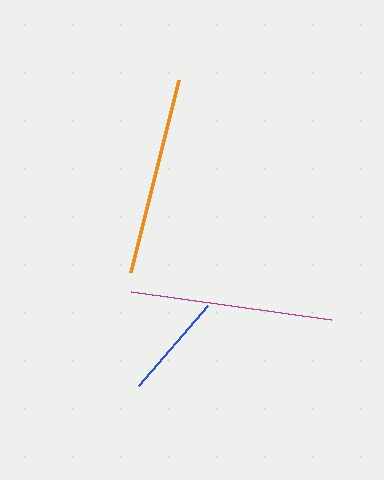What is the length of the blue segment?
The blue segment is approximately 106 pixels long.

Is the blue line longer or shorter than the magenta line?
The magenta line is longer than the blue line.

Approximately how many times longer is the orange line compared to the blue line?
The orange line is approximately 1.9 times the length of the blue line.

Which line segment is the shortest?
The blue line is the shortest at approximately 106 pixels.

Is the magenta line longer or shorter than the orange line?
The magenta line is longer than the orange line.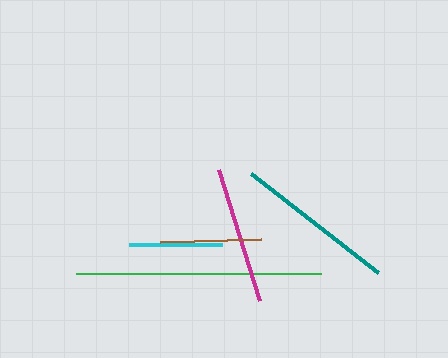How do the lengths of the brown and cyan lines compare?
The brown and cyan lines are approximately the same length.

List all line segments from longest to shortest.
From longest to shortest: green, teal, magenta, brown, cyan.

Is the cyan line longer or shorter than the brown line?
The brown line is longer than the cyan line.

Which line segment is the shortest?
The cyan line is the shortest at approximately 93 pixels.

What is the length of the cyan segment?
The cyan segment is approximately 93 pixels long.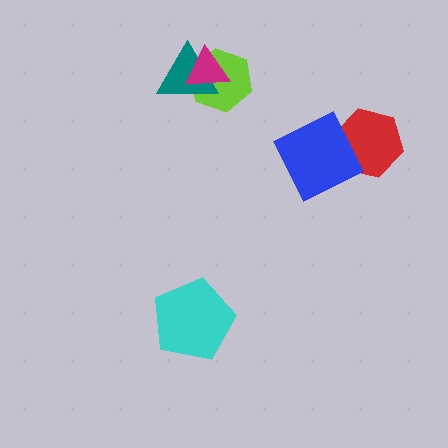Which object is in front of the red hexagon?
The blue diamond is in front of the red hexagon.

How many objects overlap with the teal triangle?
2 objects overlap with the teal triangle.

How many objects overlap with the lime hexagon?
2 objects overlap with the lime hexagon.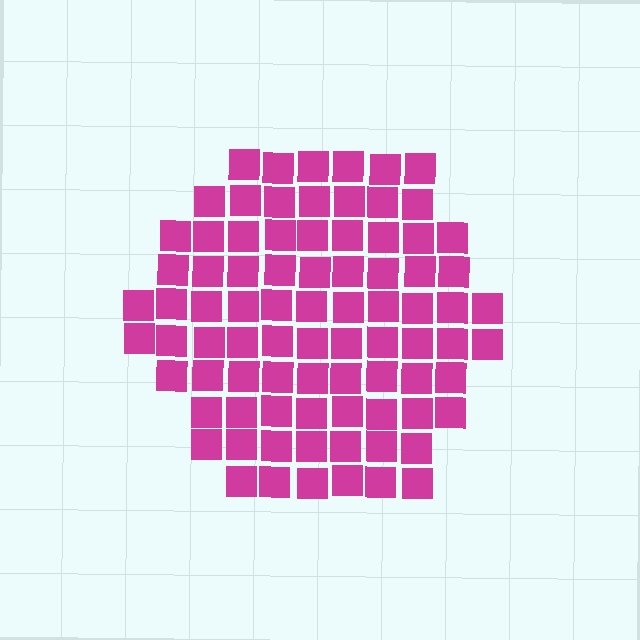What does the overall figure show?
The overall figure shows a hexagon.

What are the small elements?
The small elements are squares.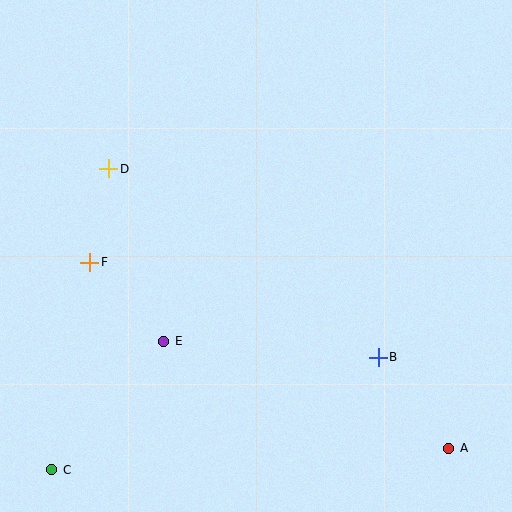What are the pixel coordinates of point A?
Point A is at (449, 449).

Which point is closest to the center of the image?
Point E at (164, 341) is closest to the center.